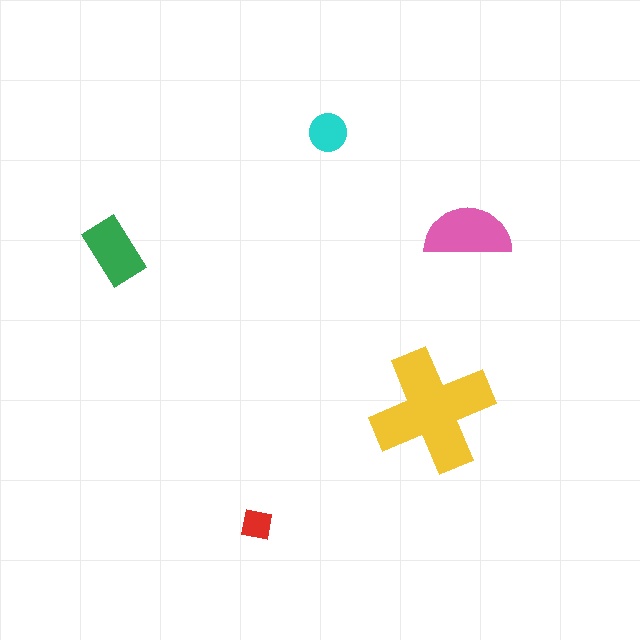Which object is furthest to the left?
The green rectangle is leftmost.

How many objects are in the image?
There are 5 objects in the image.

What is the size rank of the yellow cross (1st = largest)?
1st.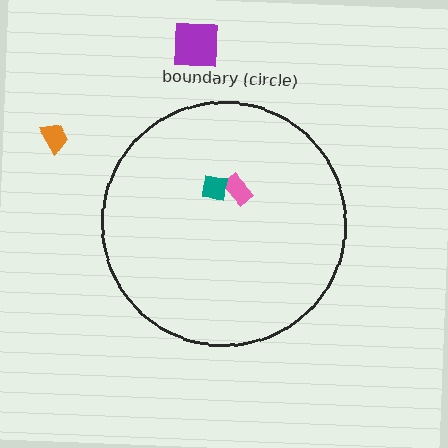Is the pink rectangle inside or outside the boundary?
Inside.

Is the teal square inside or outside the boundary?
Inside.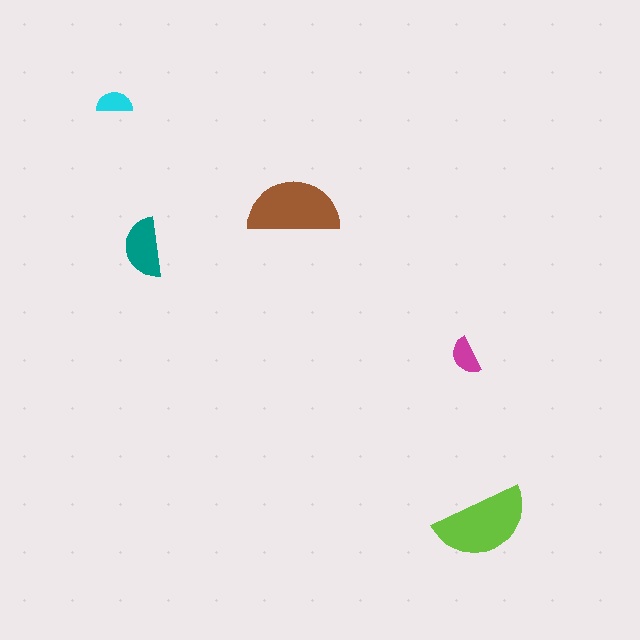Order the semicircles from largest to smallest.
the lime one, the brown one, the teal one, the magenta one, the cyan one.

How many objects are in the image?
There are 5 objects in the image.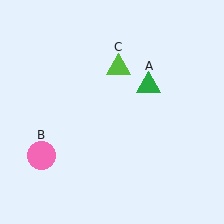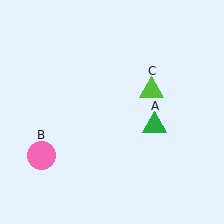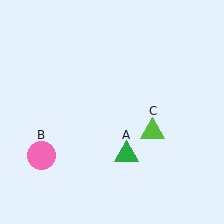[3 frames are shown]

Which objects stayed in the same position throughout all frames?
Pink circle (object B) remained stationary.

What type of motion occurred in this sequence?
The green triangle (object A), lime triangle (object C) rotated clockwise around the center of the scene.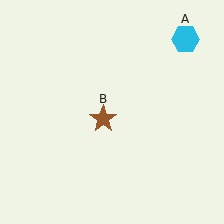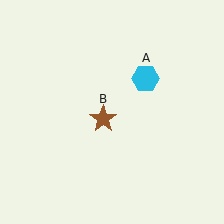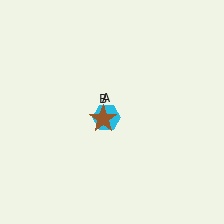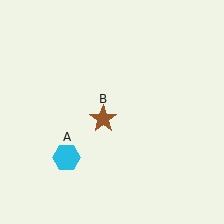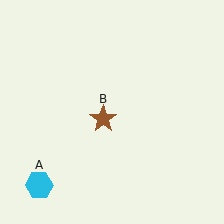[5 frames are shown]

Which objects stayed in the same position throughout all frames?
Brown star (object B) remained stationary.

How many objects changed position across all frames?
1 object changed position: cyan hexagon (object A).